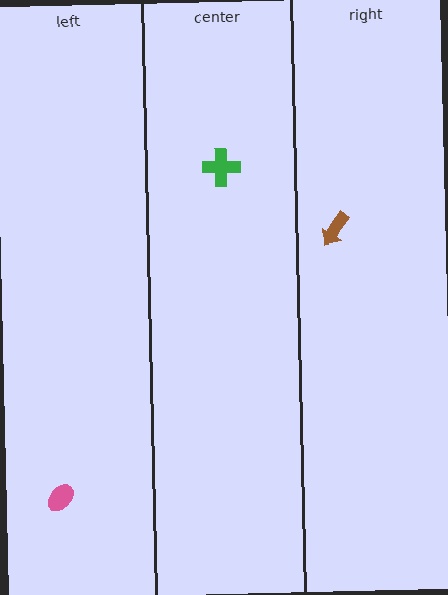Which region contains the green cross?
The center region.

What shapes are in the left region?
The pink ellipse.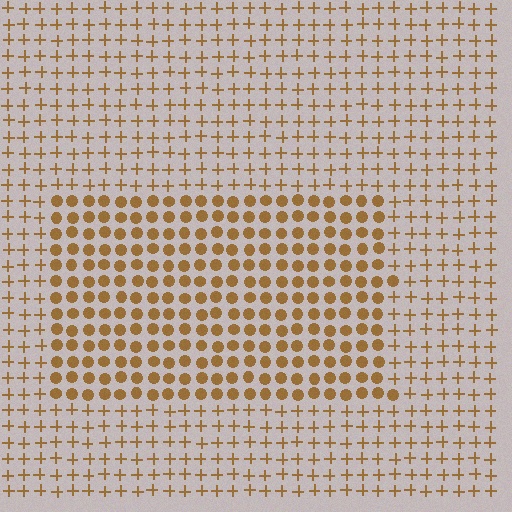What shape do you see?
I see a rectangle.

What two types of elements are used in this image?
The image uses circles inside the rectangle region and plus signs outside it.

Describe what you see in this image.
The image is filled with small brown elements arranged in a uniform grid. A rectangle-shaped region contains circles, while the surrounding area contains plus signs. The boundary is defined purely by the change in element shape.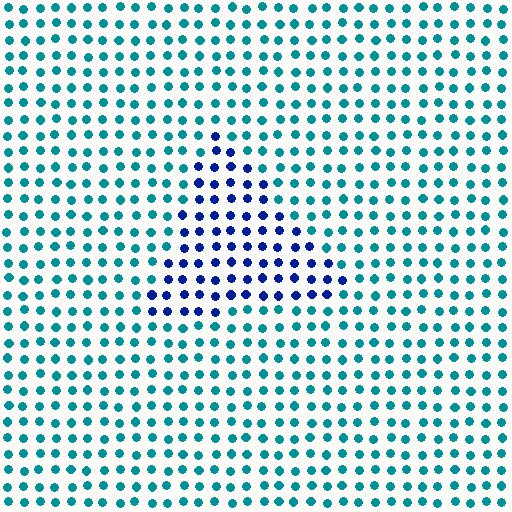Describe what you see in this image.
The image is filled with small teal elements in a uniform arrangement. A triangle-shaped region is visible where the elements are tinted to a slightly different hue, forming a subtle color boundary.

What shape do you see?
I see a triangle.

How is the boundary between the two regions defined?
The boundary is defined purely by a slight shift in hue (about 47 degrees). Spacing, size, and orientation are identical on both sides.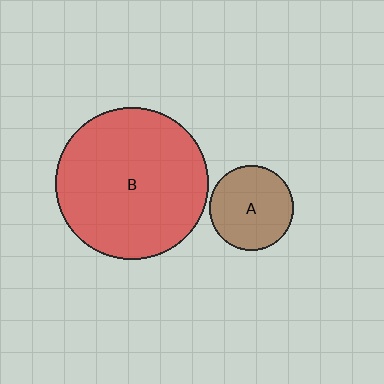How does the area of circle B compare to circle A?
Approximately 3.3 times.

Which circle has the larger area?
Circle B (red).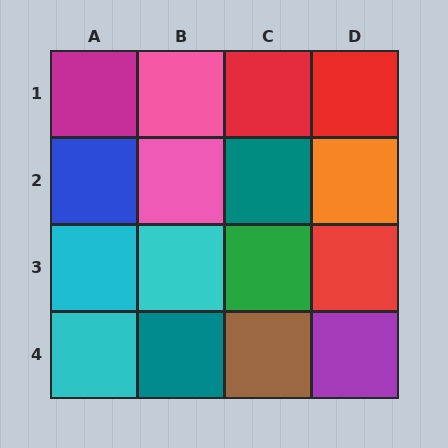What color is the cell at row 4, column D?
Purple.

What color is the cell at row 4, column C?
Brown.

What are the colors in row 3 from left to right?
Cyan, cyan, green, red.